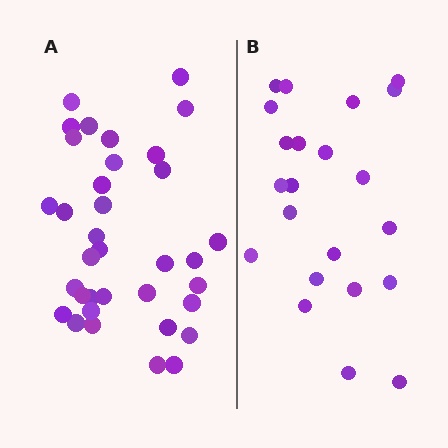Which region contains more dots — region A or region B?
Region A (the left region) has more dots.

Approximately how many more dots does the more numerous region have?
Region A has approximately 15 more dots than region B.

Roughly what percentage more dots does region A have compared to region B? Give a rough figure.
About 60% more.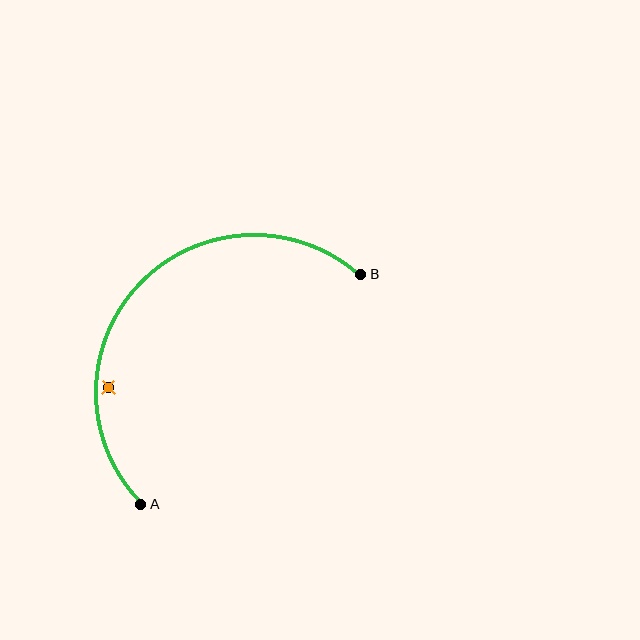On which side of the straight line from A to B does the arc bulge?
The arc bulges above and to the left of the straight line connecting A and B.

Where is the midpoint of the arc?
The arc midpoint is the point on the curve farthest from the straight line joining A and B. It sits above and to the left of that line.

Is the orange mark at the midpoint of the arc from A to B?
No — the orange mark does not lie on the arc at all. It sits slightly inside the curve.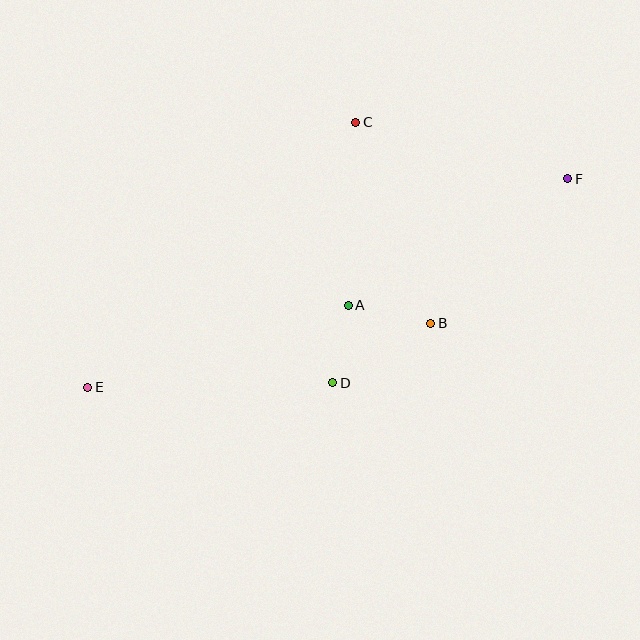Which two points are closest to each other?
Points A and D are closest to each other.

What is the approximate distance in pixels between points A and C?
The distance between A and C is approximately 183 pixels.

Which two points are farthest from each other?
Points E and F are farthest from each other.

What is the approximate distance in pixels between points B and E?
The distance between B and E is approximately 349 pixels.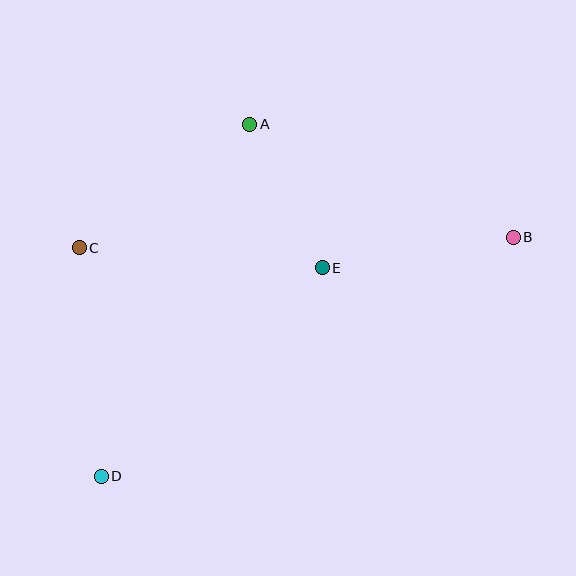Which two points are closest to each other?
Points A and E are closest to each other.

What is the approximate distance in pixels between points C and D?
The distance between C and D is approximately 230 pixels.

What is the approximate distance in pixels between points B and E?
The distance between B and E is approximately 193 pixels.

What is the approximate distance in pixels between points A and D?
The distance between A and D is approximately 382 pixels.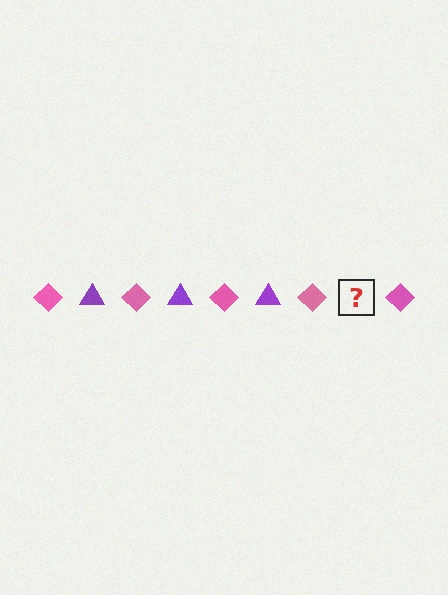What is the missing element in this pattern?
The missing element is a purple triangle.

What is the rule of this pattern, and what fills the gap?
The rule is that the pattern alternates between pink diamond and purple triangle. The gap should be filled with a purple triangle.